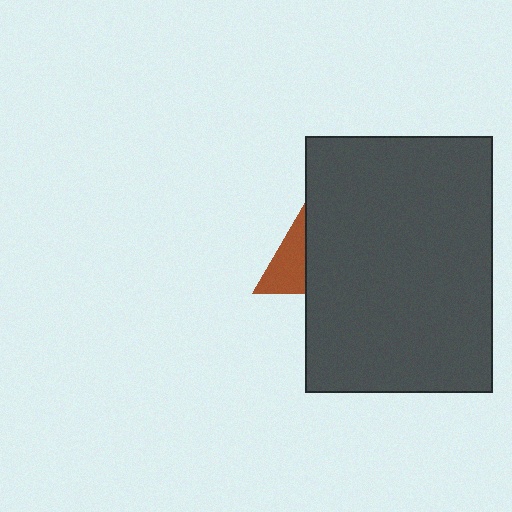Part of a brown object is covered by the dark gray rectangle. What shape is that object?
It is a triangle.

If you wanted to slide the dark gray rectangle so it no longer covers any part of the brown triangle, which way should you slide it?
Slide it right — that is the most direct way to separate the two shapes.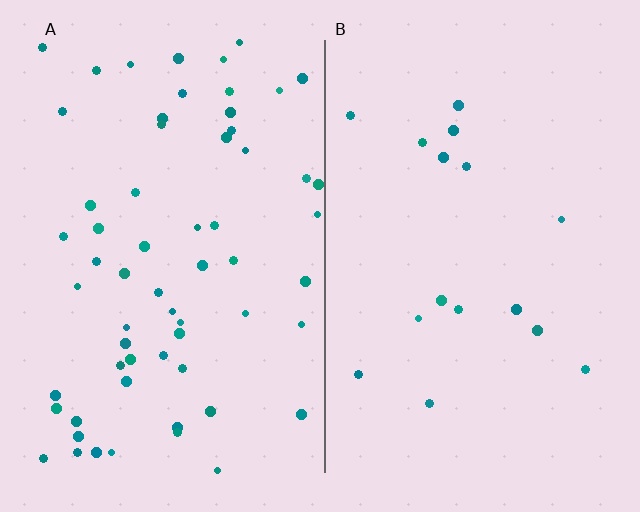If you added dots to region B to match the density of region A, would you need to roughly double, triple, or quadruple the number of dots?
Approximately quadruple.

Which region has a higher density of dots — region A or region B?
A (the left).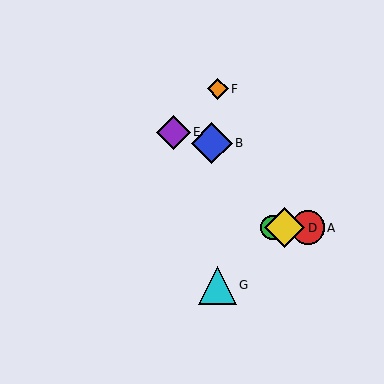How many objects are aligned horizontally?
3 objects (A, C, D) are aligned horizontally.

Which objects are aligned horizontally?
Objects A, C, D are aligned horizontally.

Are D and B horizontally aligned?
No, D is at y≈228 and B is at y≈143.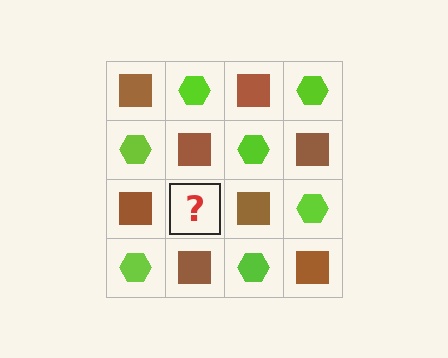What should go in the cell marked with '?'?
The missing cell should contain a lime hexagon.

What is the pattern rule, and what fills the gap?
The rule is that it alternates brown square and lime hexagon in a checkerboard pattern. The gap should be filled with a lime hexagon.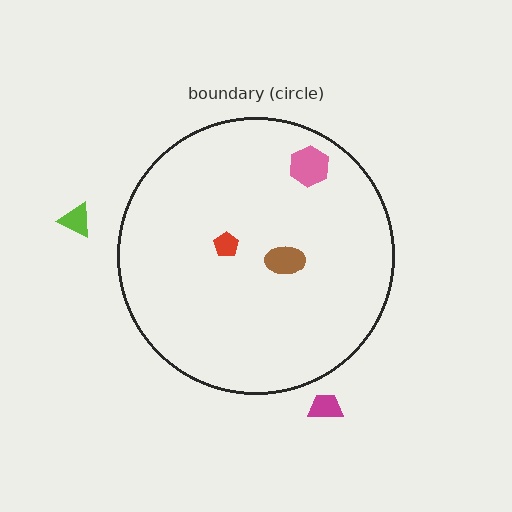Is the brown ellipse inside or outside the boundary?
Inside.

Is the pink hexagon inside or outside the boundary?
Inside.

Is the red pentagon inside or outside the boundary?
Inside.